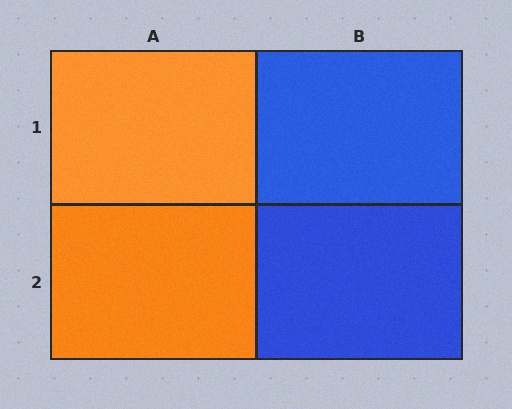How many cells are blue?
2 cells are blue.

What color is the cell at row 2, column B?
Blue.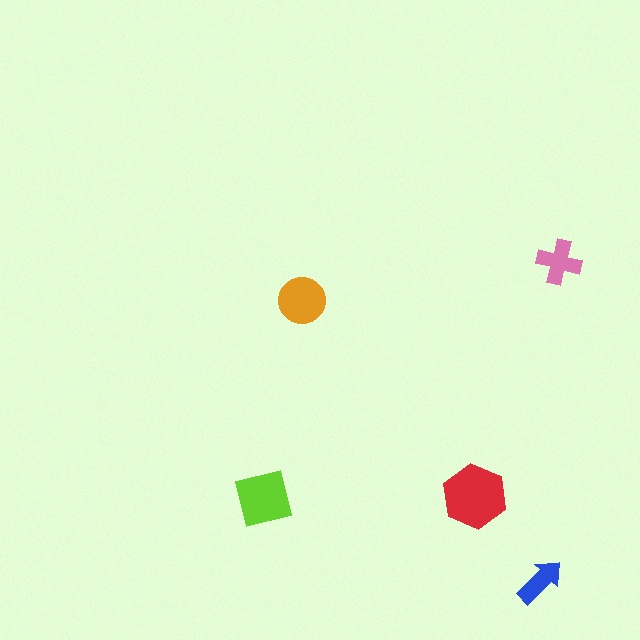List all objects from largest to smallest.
The red hexagon, the lime square, the orange circle, the pink cross, the blue arrow.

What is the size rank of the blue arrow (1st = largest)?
5th.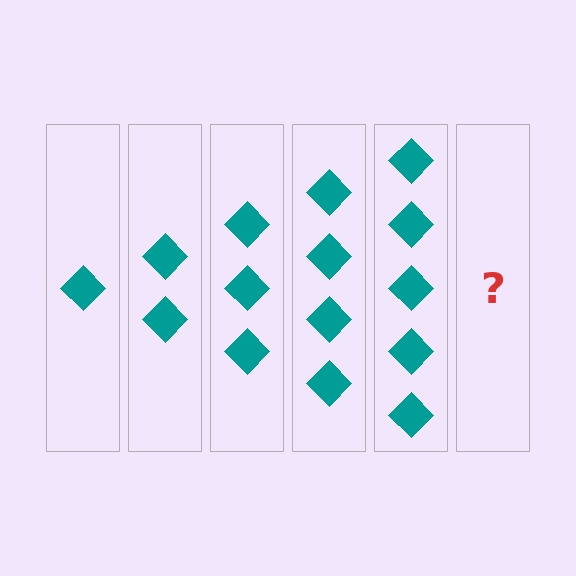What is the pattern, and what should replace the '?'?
The pattern is that each step adds one more diamond. The '?' should be 6 diamonds.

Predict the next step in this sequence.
The next step is 6 diamonds.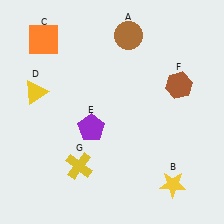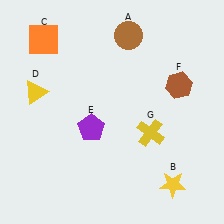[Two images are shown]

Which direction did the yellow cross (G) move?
The yellow cross (G) moved right.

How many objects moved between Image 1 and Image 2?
1 object moved between the two images.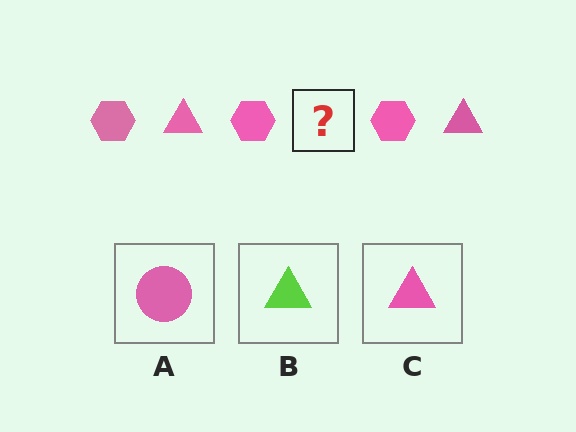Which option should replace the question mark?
Option C.